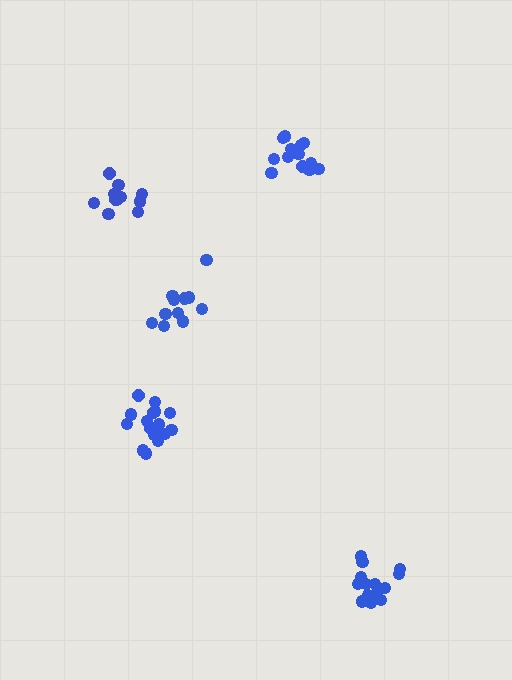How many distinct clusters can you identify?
There are 5 distinct clusters.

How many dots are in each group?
Group 1: 14 dots, Group 2: 17 dots, Group 3: 11 dots, Group 4: 14 dots, Group 5: 11 dots (67 total).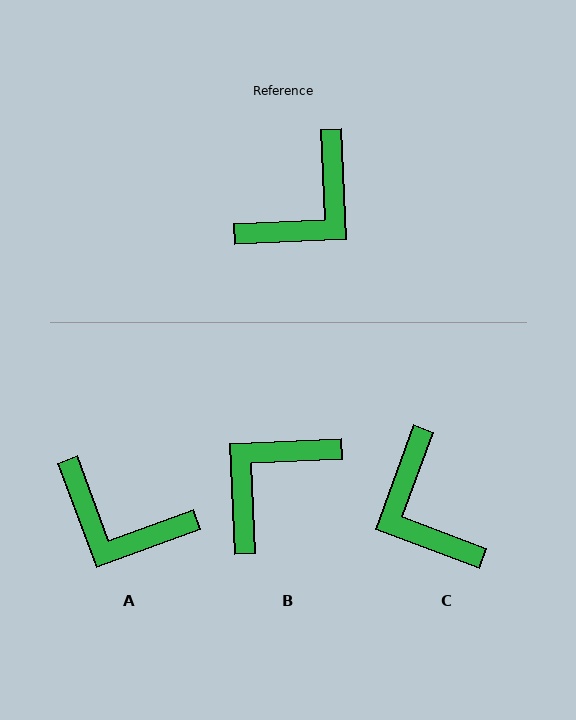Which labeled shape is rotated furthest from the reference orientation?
B, about 180 degrees away.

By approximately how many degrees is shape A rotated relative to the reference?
Approximately 72 degrees clockwise.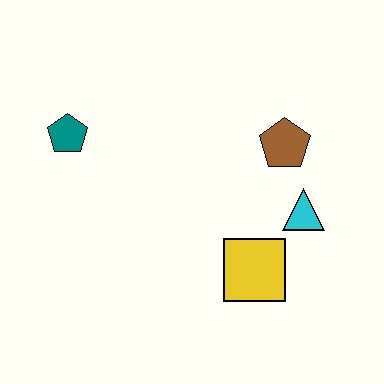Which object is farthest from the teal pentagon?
The cyan triangle is farthest from the teal pentagon.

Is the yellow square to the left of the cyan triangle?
Yes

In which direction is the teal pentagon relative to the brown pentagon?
The teal pentagon is to the left of the brown pentagon.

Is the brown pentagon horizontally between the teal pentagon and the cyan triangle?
Yes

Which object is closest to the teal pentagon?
The brown pentagon is closest to the teal pentagon.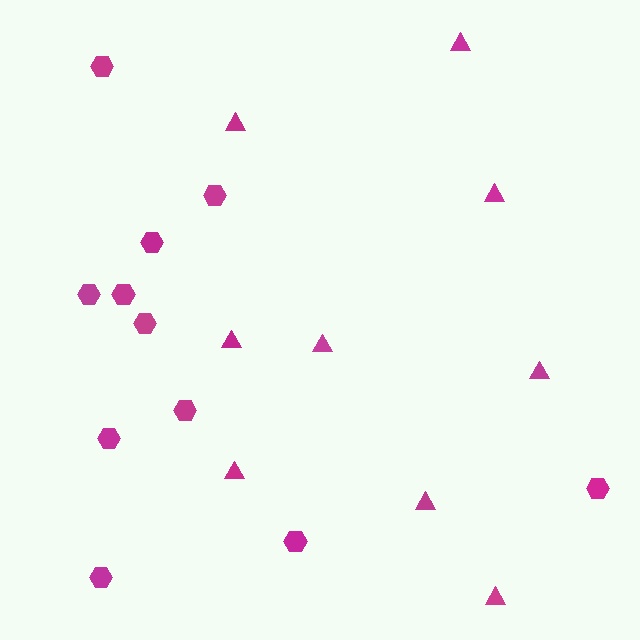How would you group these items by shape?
There are 2 groups: one group of triangles (9) and one group of hexagons (11).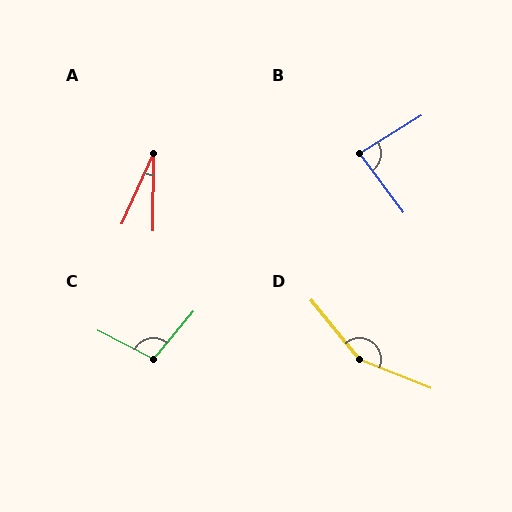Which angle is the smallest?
A, at approximately 24 degrees.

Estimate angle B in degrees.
Approximately 85 degrees.